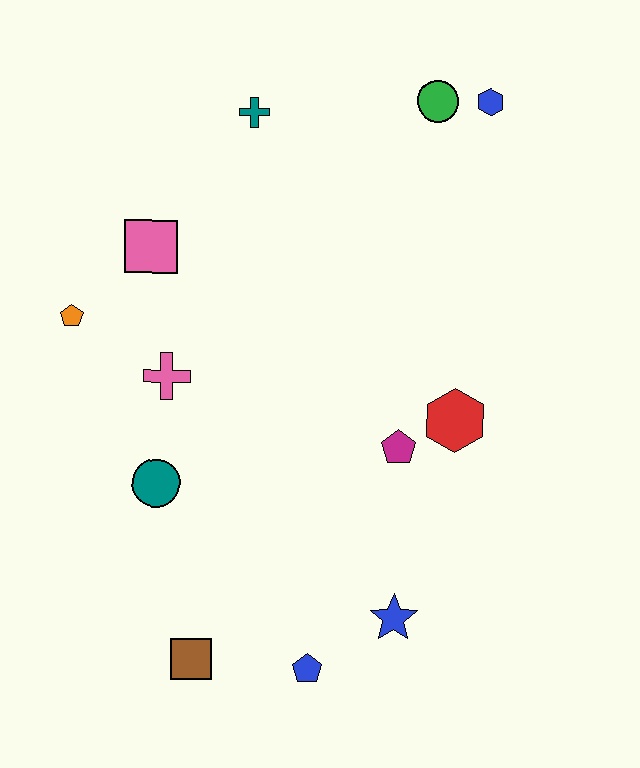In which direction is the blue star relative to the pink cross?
The blue star is below the pink cross.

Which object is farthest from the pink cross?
The blue hexagon is farthest from the pink cross.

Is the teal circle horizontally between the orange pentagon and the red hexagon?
Yes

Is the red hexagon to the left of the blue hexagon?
Yes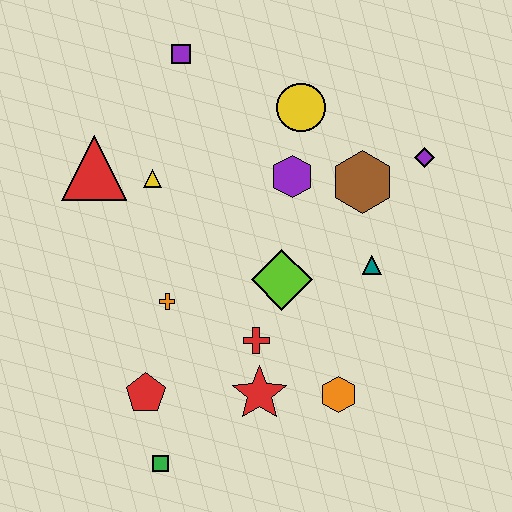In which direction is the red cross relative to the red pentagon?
The red cross is to the right of the red pentagon.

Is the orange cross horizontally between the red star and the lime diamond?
No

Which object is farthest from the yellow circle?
The green square is farthest from the yellow circle.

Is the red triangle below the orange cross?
No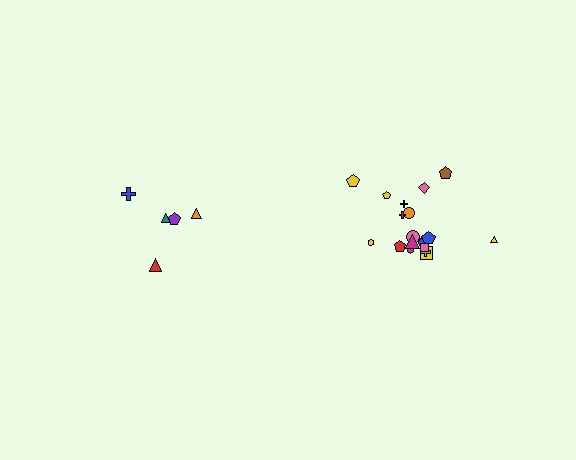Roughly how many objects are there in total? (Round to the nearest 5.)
Roughly 25 objects in total.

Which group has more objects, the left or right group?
The right group.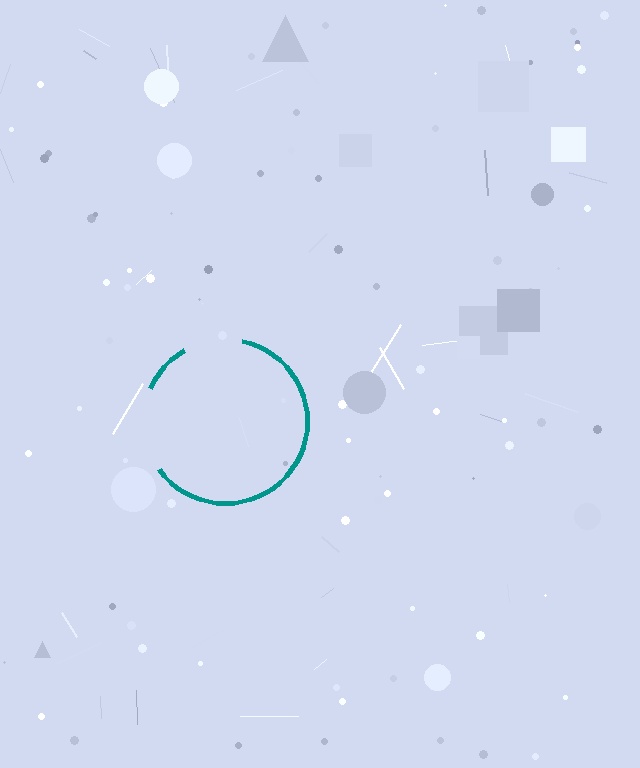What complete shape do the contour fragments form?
The contour fragments form a circle.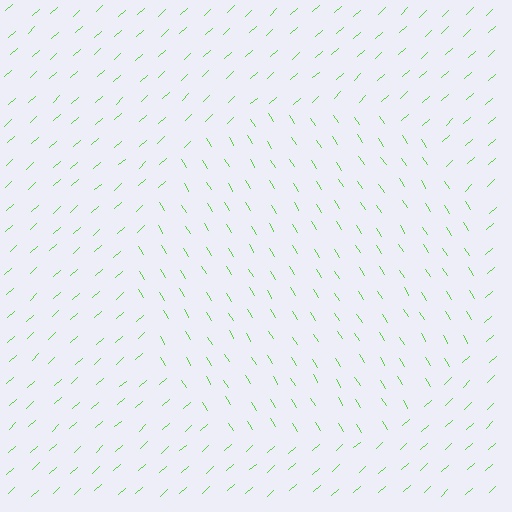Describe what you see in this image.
The image is filled with small lime line segments. A circle region in the image has lines oriented differently from the surrounding lines, creating a visible texture boundary.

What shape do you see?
I see a circle.